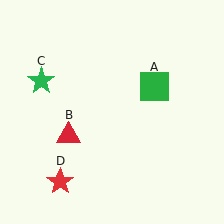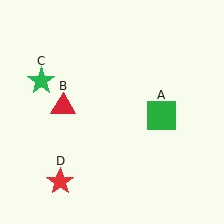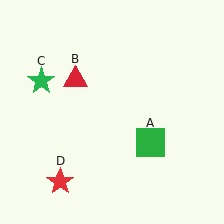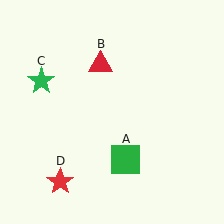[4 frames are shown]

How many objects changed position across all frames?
2 objects changed position: green square (object A), red triangle (object B).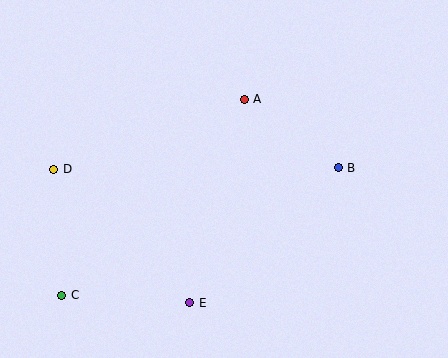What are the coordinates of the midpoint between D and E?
The midpoint between D and E is at (122, 236).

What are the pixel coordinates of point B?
Point B is at (338, 168).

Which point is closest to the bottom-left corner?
Point C is closest to the bottom-left corner.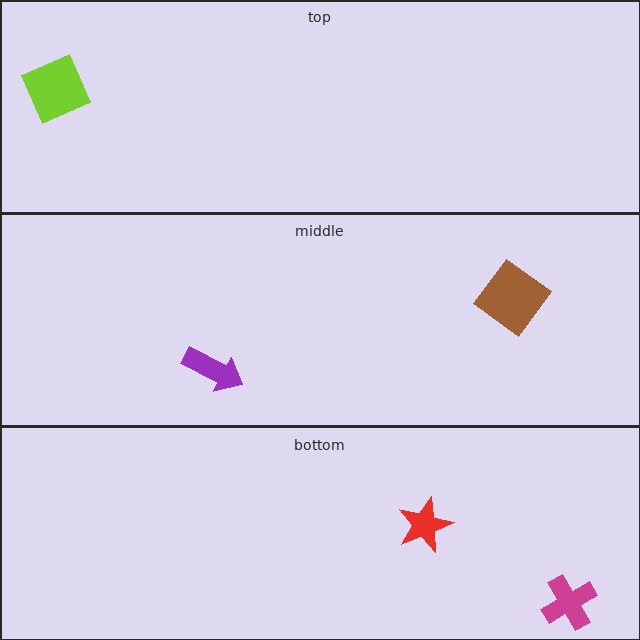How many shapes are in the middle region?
2.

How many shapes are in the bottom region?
2.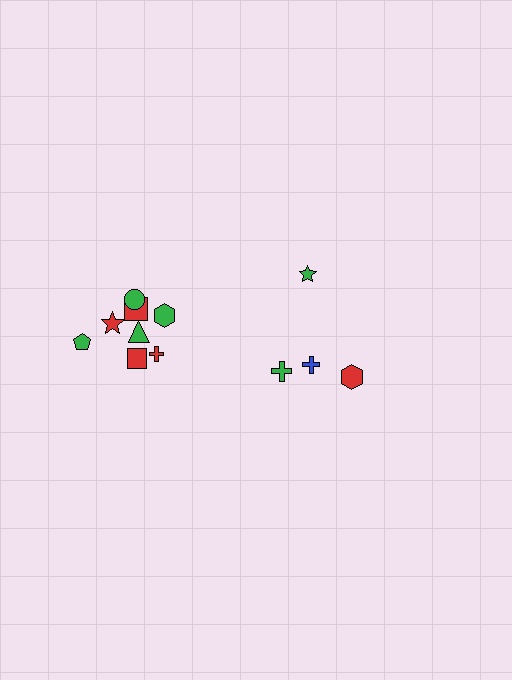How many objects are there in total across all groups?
There are 12 objects.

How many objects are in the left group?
There are 8 objects.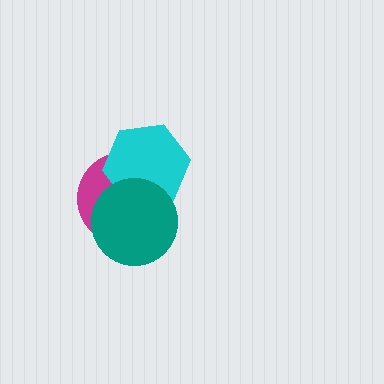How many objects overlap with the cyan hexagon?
2 objects overlap with the cyan hexagon.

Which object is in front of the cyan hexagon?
The teal circle is in front of the cyan hexagon.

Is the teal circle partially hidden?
No, no other shape covers it.